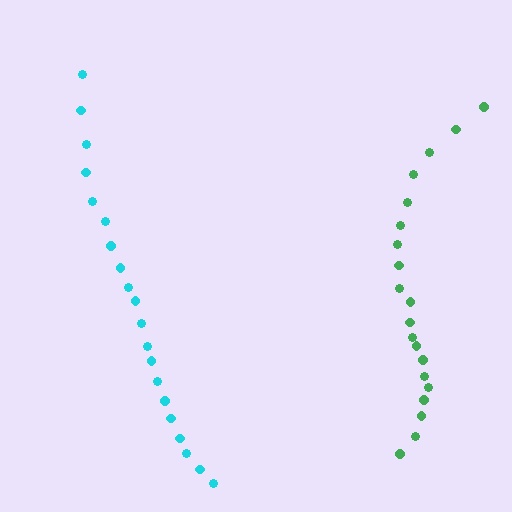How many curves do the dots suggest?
There are 2 distinct paths.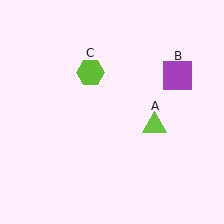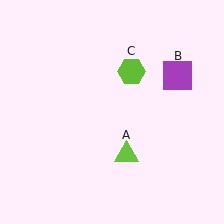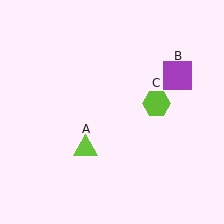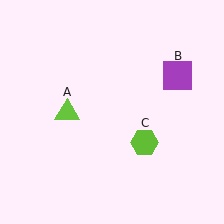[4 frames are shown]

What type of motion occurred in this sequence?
The lime triangle (object A), lime hexagon (object C) rotated clockwise around the center of the scene.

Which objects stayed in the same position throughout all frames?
Purple square (object B) remained stationary.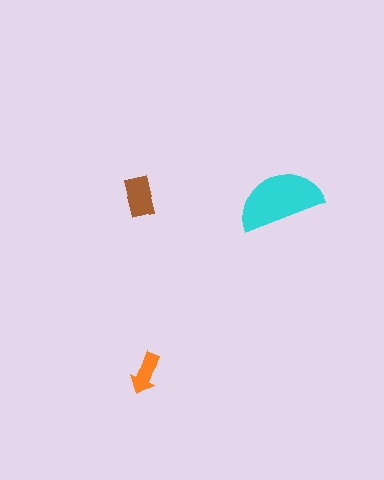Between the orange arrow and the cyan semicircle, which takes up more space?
The cyan semicircle.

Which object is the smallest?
The orange arrow.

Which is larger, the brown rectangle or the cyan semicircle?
The cyan semicircle.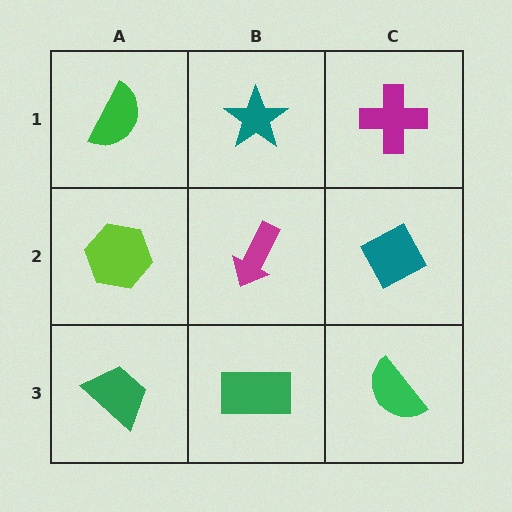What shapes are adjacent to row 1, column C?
A teal diamond (row 2, column C), a teal star (row 1, column B).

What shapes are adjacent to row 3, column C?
A teal diamond (row 2, column C), a green rectangle (row 3, column B).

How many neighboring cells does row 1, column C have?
2.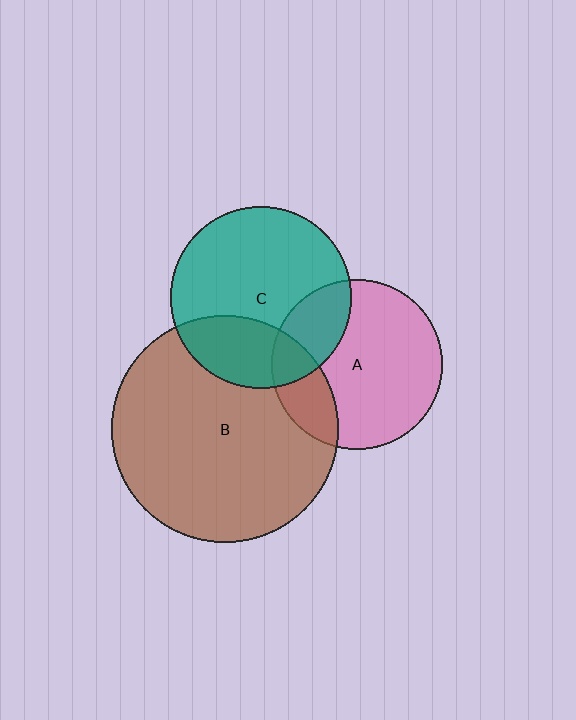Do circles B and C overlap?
Yes.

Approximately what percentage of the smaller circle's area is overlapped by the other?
Approximately 30%.